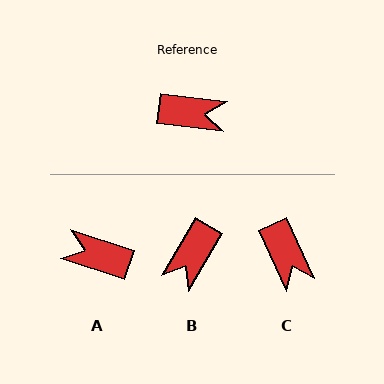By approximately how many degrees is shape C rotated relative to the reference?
Approximately 59 degrees clockwise.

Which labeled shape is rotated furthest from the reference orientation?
A, about 168 degrees away.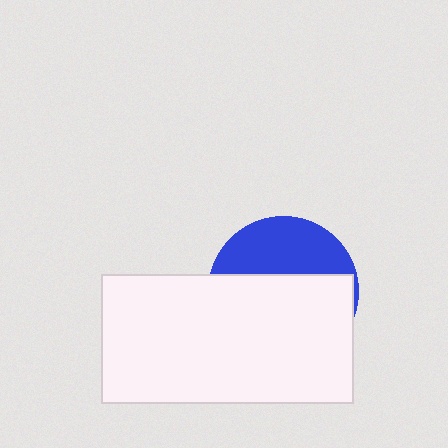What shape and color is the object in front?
The object in front is a white rectangle.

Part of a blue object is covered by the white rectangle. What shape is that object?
It is a circle.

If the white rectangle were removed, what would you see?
You would see the complete blue circle.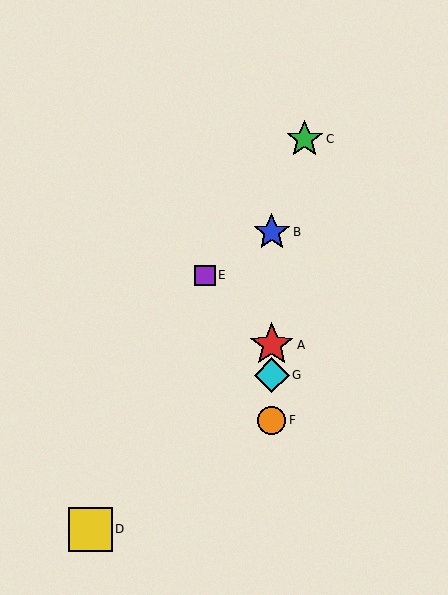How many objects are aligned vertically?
4 objects (A, B, F, G) are aligned vertically.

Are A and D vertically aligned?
No, A is at x≈272 and D is at x≈90.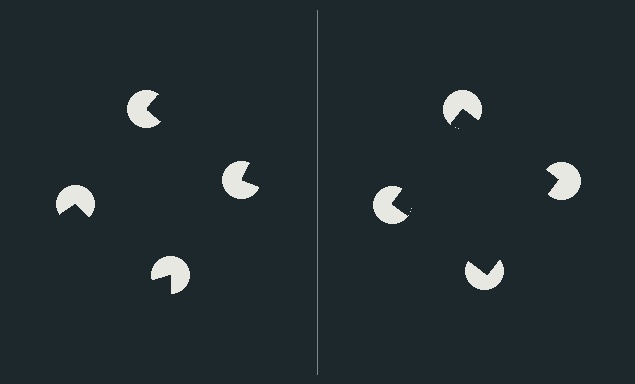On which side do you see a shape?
An illusory square appears on the right side. On the left side the wedge cuts are rotated, so no coherent shape forms.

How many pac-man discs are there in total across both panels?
8 — 4 on each side.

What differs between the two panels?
The pac-man discs are positioned identically on both sides; only the wedge orientations differ. On the right they align to a square; on the left they are misaligned.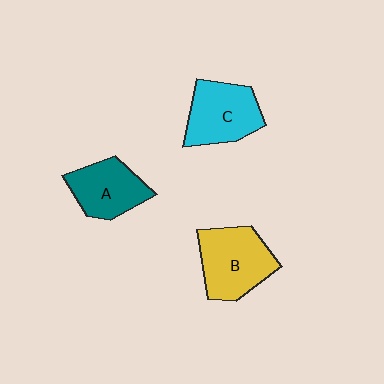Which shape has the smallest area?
Shape A (teal).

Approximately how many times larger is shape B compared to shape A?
Approximately 1.3 times.